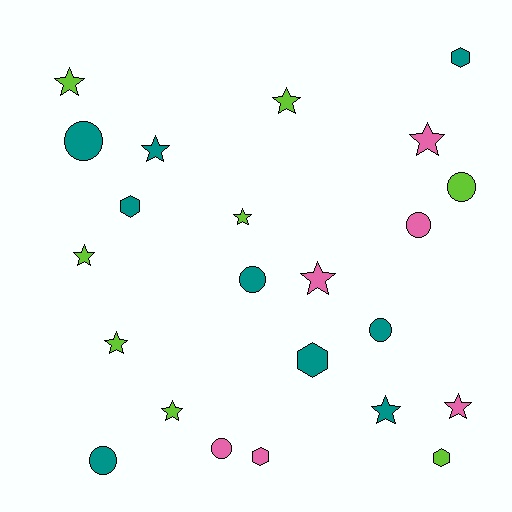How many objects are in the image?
There are 23 objects.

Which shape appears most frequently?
Star, with 11 objects.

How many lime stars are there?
There are 6 lime stars.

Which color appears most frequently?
Teal, with 9 objects.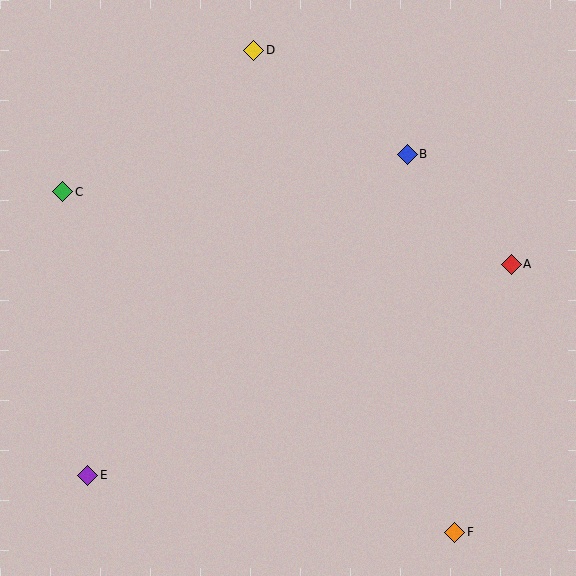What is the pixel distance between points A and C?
The distance between A and C is 454 pixels.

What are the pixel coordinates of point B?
Point B is at (407, 154).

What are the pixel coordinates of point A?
Point A is at (511, 264).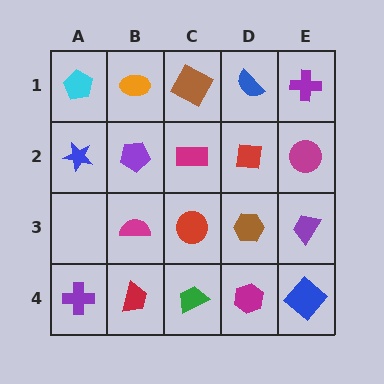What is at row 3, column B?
A magenta semicircle.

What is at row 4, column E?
A blue diamond.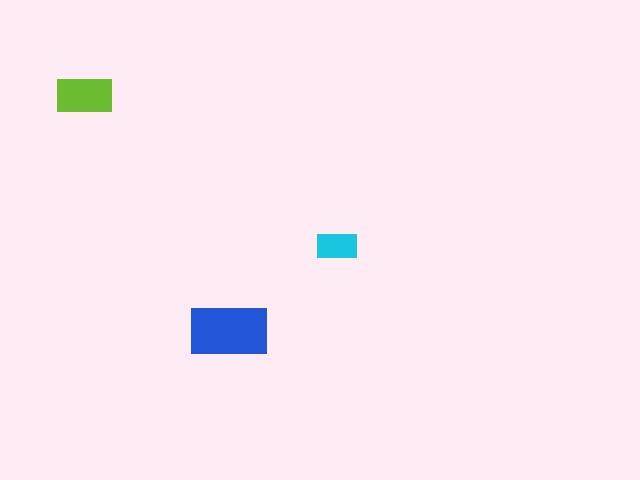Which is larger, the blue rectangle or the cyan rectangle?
The blue one.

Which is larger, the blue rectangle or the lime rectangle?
The blue one.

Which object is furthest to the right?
The cyan rectangle is rightmost.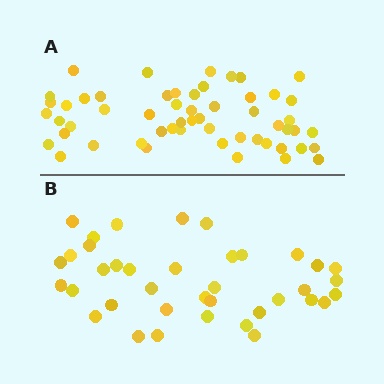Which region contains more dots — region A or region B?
Region A (the top region) has more dots.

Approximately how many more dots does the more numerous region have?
Region A has approximately 15 more dots than region B.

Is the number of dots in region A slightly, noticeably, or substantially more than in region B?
Region A has noticeably more, but not dramatically so. The ratio is roughly 1.4 to 1.